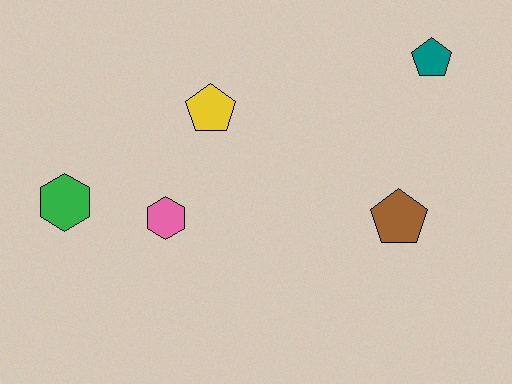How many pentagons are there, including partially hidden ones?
There are 3 pentagons.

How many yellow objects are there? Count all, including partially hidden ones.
There is 1 yellow object.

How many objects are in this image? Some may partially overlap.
There are 5 objects.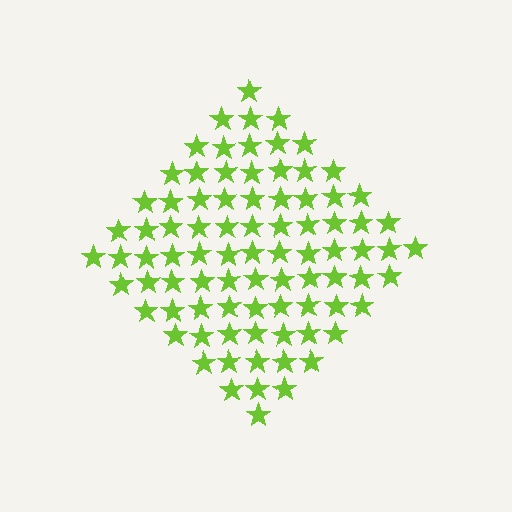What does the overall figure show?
The overall figure shows a diamond.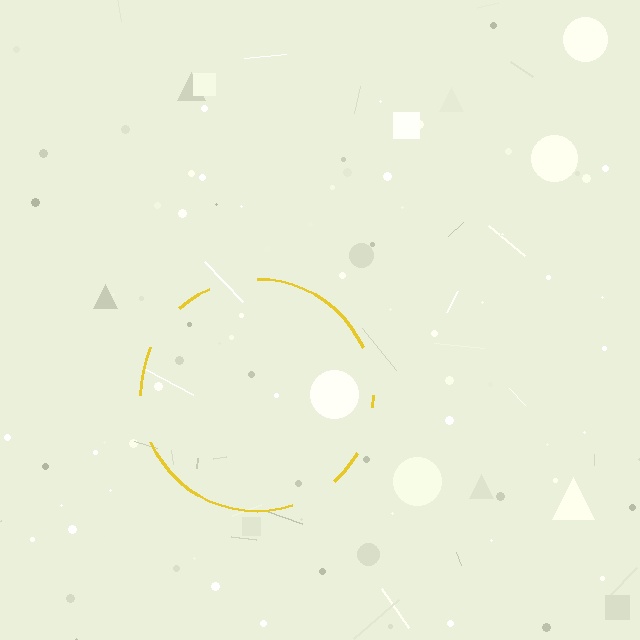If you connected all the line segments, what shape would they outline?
They would outline a circle.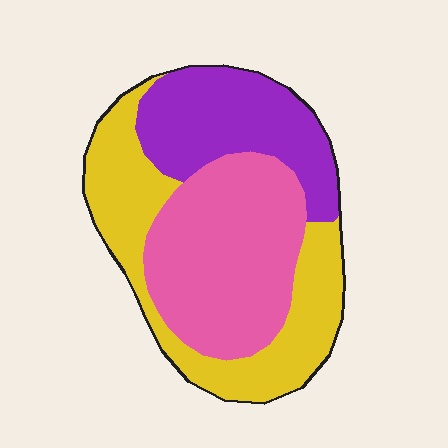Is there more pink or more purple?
Pink.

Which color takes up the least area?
Purple, at roughly 25%.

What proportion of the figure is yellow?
Yellow takes up about one third (1/3) of the figure.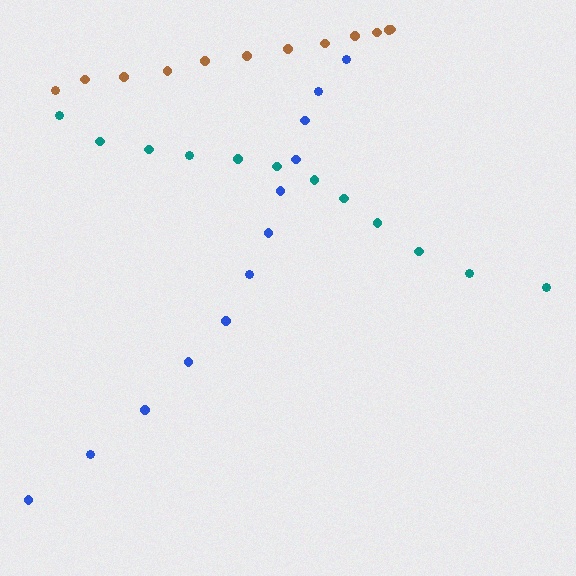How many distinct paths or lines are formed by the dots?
There are 3 distinct paths.